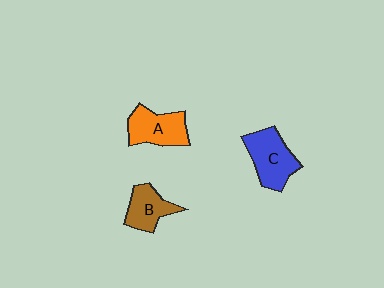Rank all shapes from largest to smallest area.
From largest to smallest: C (blue), A (orange), B (brown).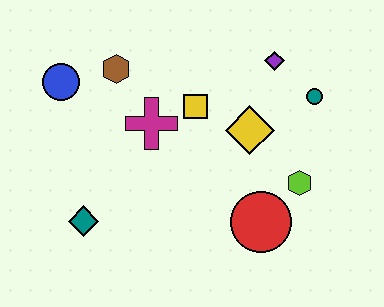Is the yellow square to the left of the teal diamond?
No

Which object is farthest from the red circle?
The blue circle is farthest from the red circle.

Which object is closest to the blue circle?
The brown hexagon is closest to the blue circle.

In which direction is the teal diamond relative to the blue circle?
The teal diamond is below the blue circle.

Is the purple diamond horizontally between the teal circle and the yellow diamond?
Yes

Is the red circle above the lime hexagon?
No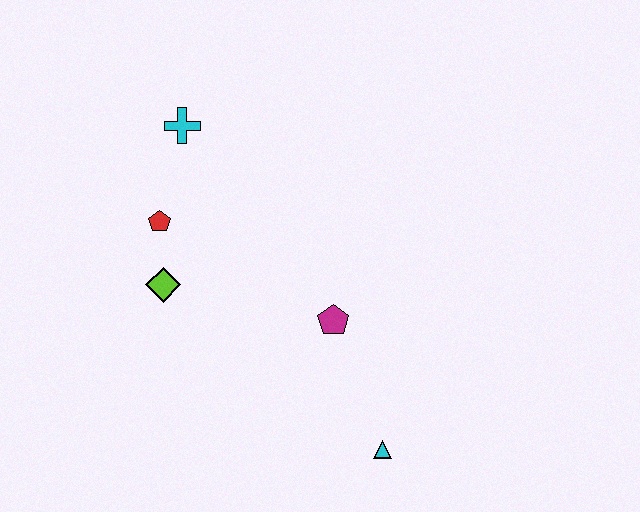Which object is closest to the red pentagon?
The lime diamond is closest to the red pentagon.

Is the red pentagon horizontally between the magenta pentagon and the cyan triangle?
No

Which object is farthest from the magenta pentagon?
The cyan cross is farthest from the magenta pentagon.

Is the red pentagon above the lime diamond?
Yes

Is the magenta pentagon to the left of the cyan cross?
No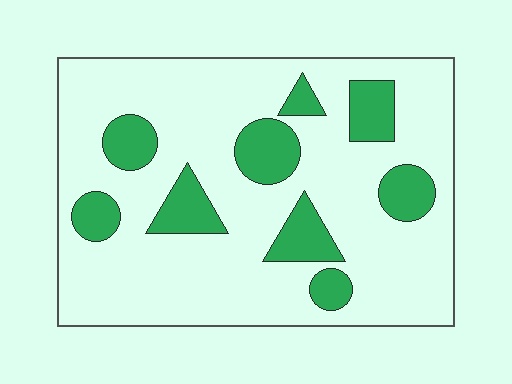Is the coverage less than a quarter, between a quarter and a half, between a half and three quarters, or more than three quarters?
Less than a quarter.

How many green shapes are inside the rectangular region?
9.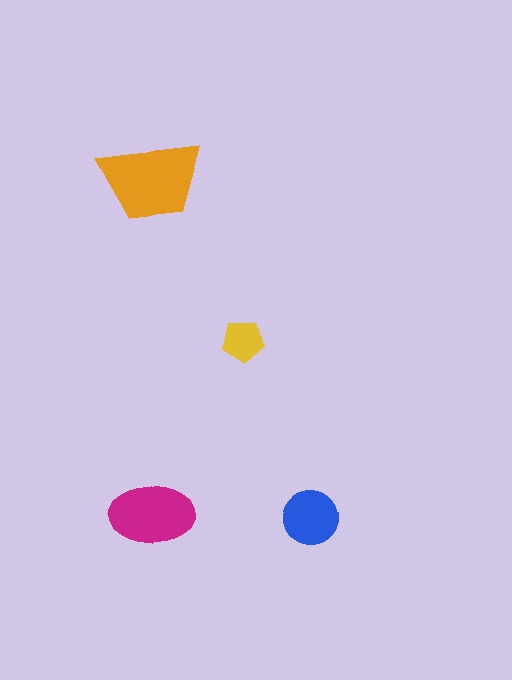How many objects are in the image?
There are 4 objects in the image.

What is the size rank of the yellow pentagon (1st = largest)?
4th.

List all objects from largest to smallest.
The orange trapezoid, the magenta ellipse, the blue circle, the yellow pentagon.